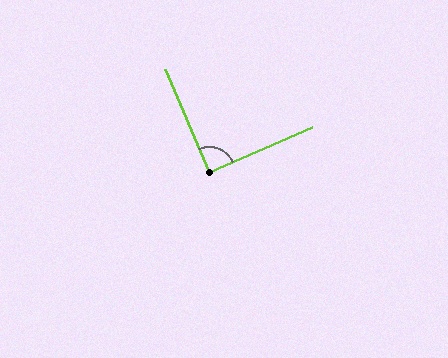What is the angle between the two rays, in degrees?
Approximately 90 degrees.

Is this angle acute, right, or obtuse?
It is approximately a right angle.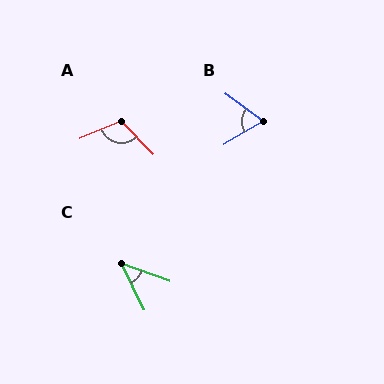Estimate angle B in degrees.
Approximately 67 degrees.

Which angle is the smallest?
C, at approximately 45 degrees.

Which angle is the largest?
A, at approximately 111 degrees.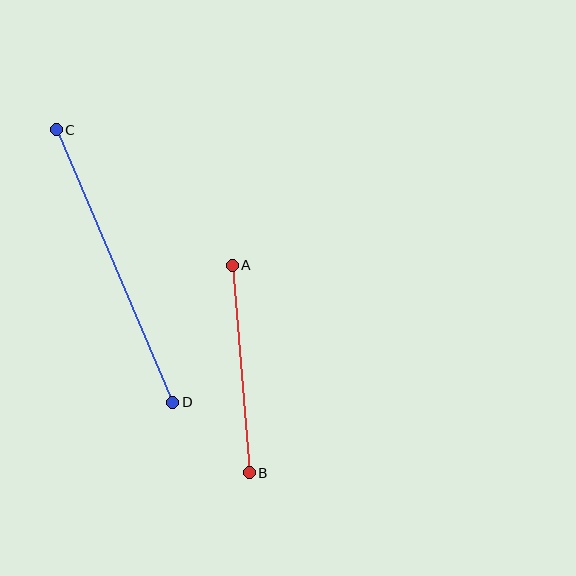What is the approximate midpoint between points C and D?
The midpoint is at approximately (114, 266) pixels.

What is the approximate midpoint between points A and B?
The midpoint is at approximately (241, 369) pixels.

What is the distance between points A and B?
The distance is approximately 208 pixels.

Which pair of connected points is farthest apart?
Points C and D are farthest apart.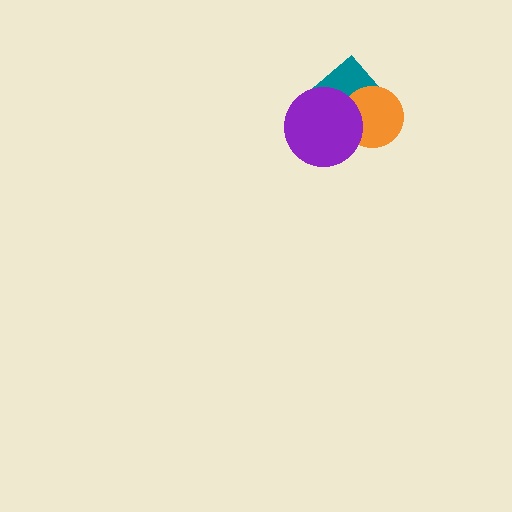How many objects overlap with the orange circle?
2 objects overlap with the orange circle.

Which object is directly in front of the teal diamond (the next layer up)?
The orange circle is directly in front of the teal diamond.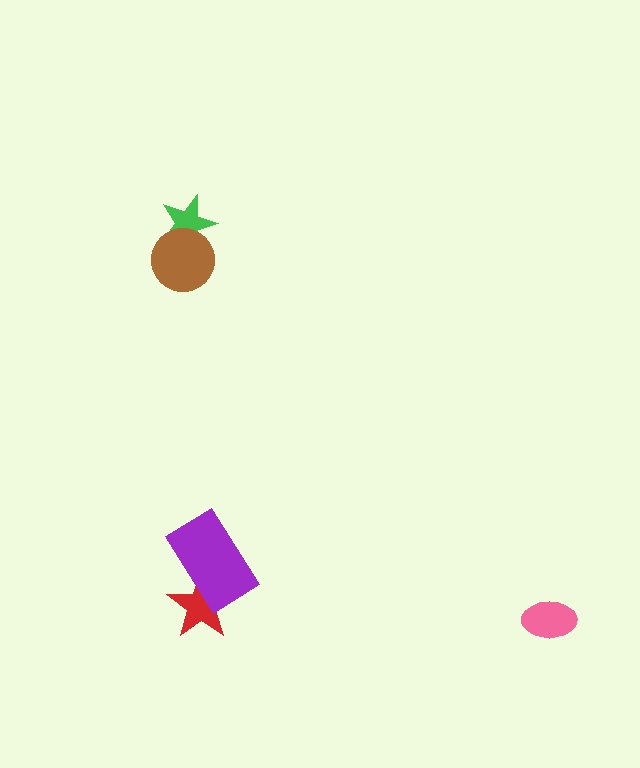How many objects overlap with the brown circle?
1 object overlaps with the brown circle.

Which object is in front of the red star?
The purple rectangle is in front of the red star.